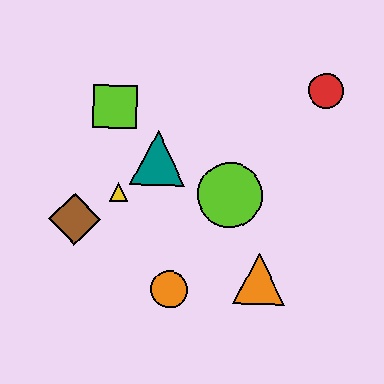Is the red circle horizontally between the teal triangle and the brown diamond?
No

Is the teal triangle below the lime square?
Yes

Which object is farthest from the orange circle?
The red circle is farthest from the orange circle.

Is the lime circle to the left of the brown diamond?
No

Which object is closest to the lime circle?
The teal triangle is closest to the lime circle.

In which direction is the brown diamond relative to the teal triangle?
The brown diamond is to the left of the teal triangle.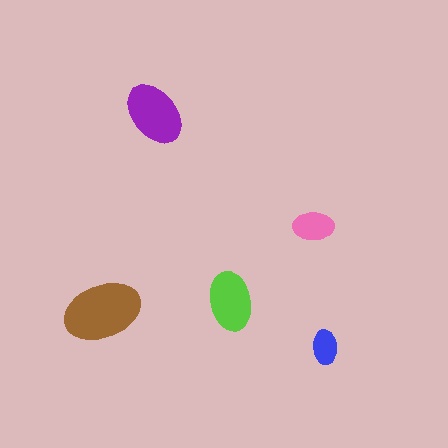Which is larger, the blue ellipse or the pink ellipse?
The pink one.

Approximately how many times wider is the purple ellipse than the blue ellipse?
About 2 times wider.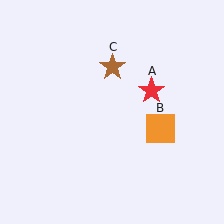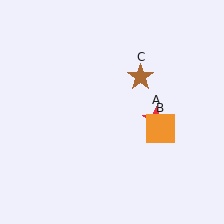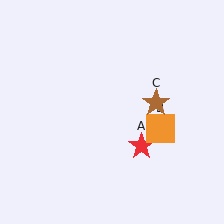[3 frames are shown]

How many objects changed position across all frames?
2 objects changed position: red star (object A), brown star (object C).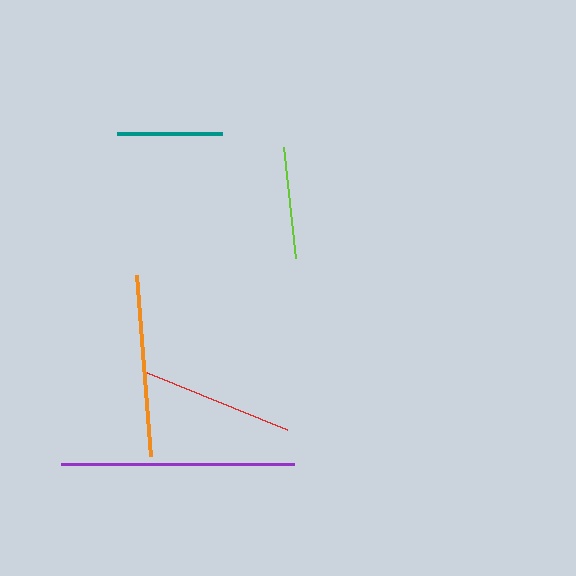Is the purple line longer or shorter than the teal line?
The purple line is longer than the teal line.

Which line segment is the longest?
The purple line is the longest at approximately 233 pixels.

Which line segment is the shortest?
The teal line is the shortest at approximately 105 pixels.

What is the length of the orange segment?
The orange segment is approximately 182 pixels long.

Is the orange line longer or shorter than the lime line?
The orange line is longer than the lime line.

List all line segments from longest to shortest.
From longest to shortest: purple, orange, red, lime, teal.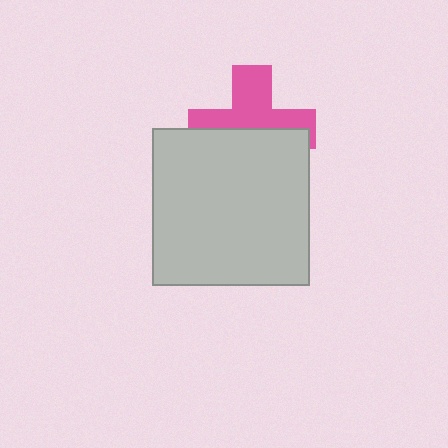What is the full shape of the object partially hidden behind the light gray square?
The partially hidden object is a pink cross.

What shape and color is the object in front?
The object in front is a light gray square.